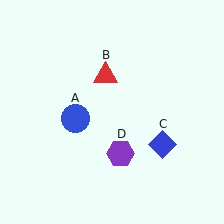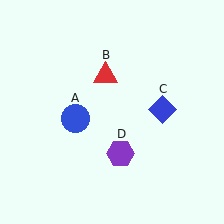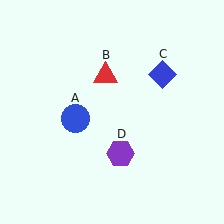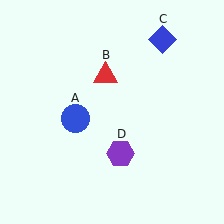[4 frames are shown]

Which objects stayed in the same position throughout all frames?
Blue circle (object A) and red triangle (object B) and purple hexagon (object D) remained stationary.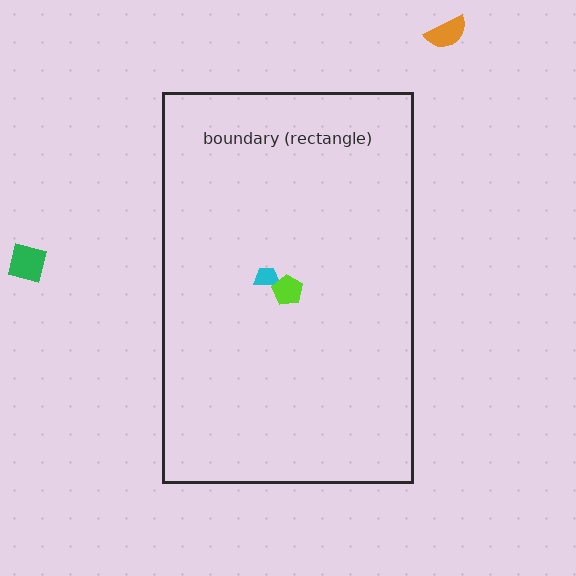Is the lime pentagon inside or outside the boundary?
Inside.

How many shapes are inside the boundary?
2 inside, 2 outside.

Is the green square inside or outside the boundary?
Outside.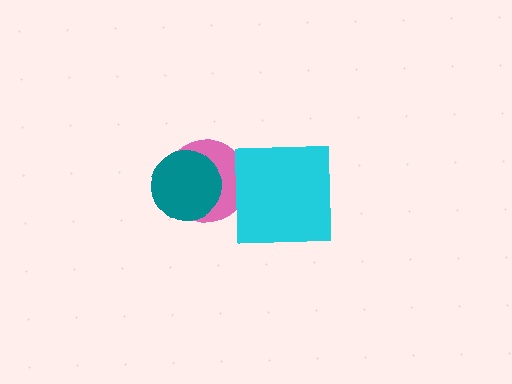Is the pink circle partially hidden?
Yes, it is partially covered by another shape.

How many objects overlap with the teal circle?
1 object overlaps with the teal circle.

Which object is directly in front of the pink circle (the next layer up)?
The teal circle is directly in front of the pink circle.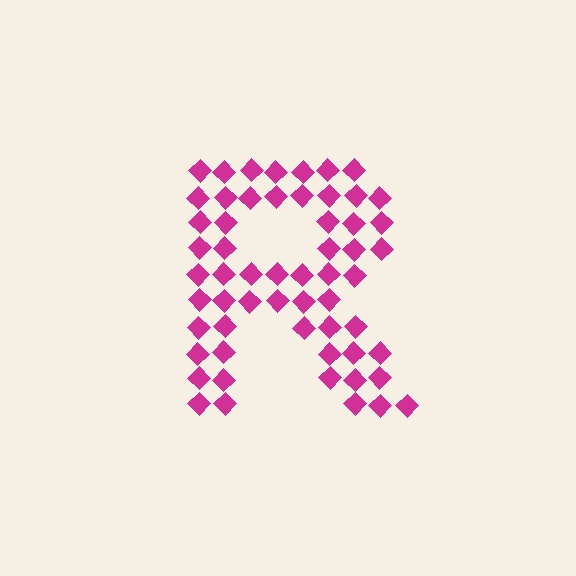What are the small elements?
The small elements are diamonds.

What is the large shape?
The large shape is the letter R.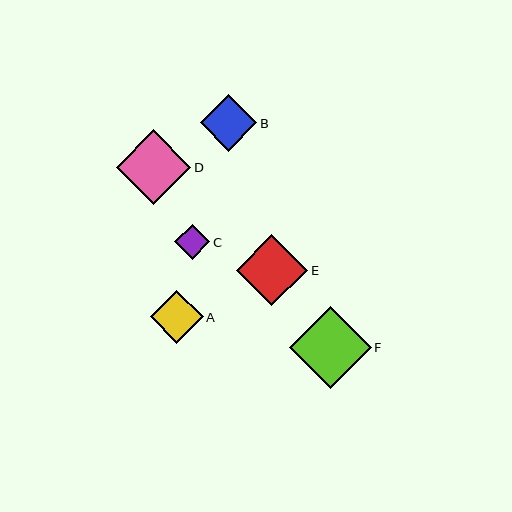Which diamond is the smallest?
Diamond C is the smallest with a size of approximately 35 pixels.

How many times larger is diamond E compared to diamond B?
Diamond E is approximately 1.3 times the size of diamond B.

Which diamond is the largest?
Diamond F is the largest with a size of approximately 82 pixels.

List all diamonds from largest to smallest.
From largest to smallest: F, D, E, B, A, C.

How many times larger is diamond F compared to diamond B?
Diamond F is approximately 1.4 times the size of diamond B.